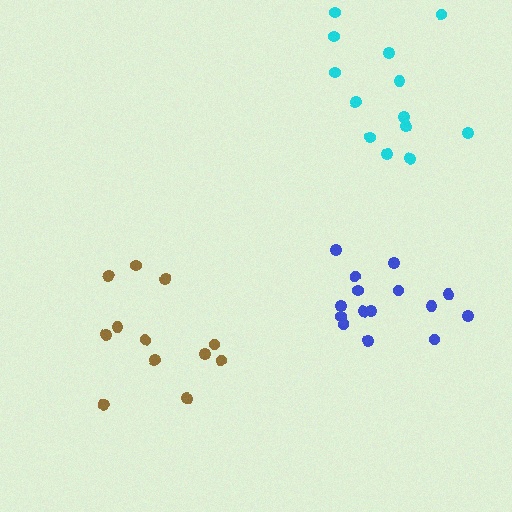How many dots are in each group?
Group 1: 15 dots, Group 2: 12 dots, Group 3: 13 dots (40 total).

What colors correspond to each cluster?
The clusters are colored: blue, brown, cyan.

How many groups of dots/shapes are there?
There are 3 groups.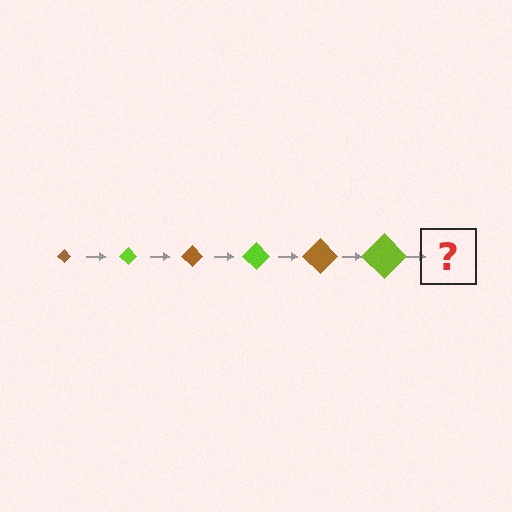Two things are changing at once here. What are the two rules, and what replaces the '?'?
The two rules are that the diamond grows larger each step and the color cycles through brown and lime. The '?' should be a brown diamond, larger than the previous one.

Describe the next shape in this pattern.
It should be a brown diamond, larger than the previous one.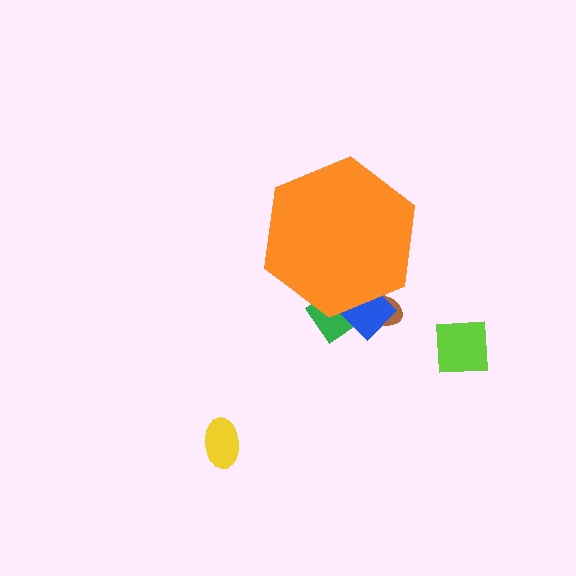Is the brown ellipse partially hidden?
Yes, the brown ellipse is partially hidden behind the orange hexagon.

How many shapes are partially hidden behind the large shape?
3 shapes are partially hidden.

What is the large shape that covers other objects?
An orange hexagon.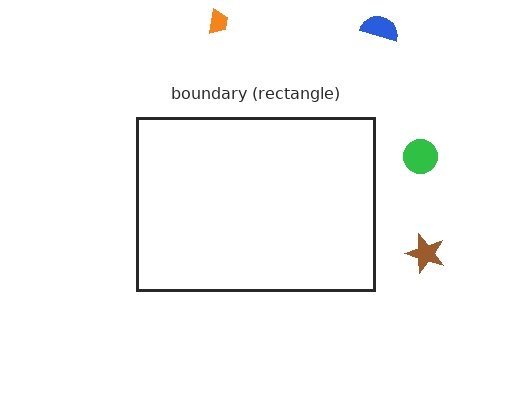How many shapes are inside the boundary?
0 inside, 4 outside.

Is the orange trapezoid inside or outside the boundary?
Outside.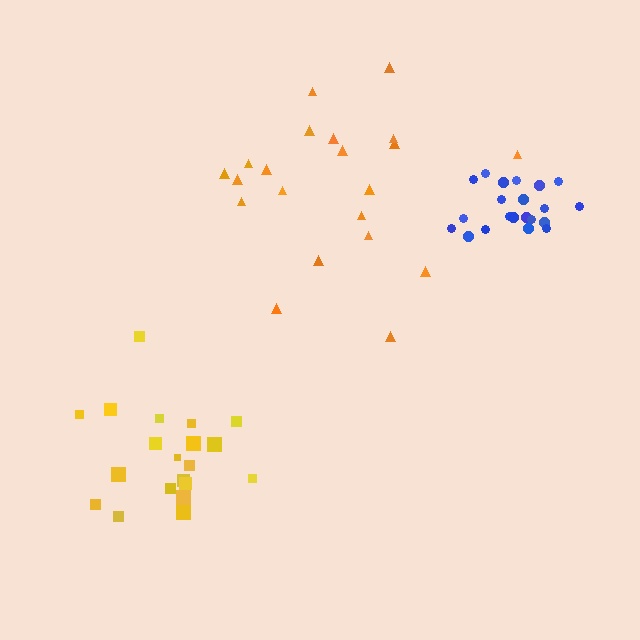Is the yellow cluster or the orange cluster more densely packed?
Yellow.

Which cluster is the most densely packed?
Blue.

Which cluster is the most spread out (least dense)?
Orange.